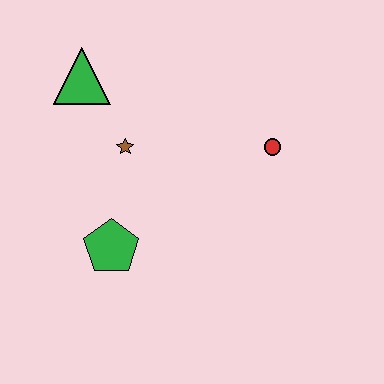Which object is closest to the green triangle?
The brown star is closest to the green triangle.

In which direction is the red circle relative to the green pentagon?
The red circle is to the right of the green pentagon.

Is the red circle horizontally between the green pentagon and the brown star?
No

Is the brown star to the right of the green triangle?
Yes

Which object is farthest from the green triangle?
The red circle is farthest from the green triangle.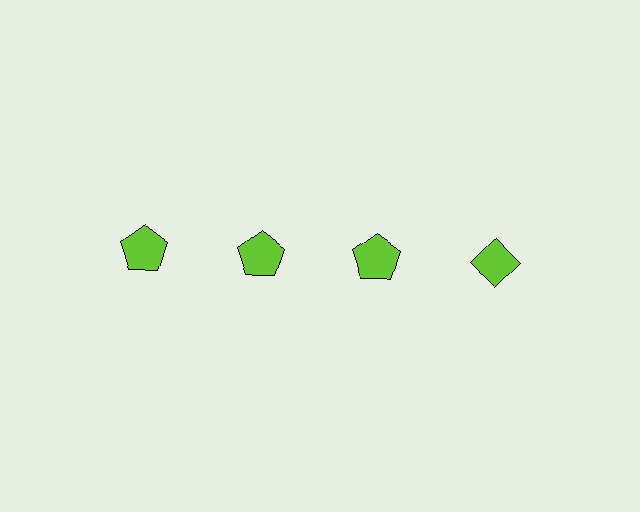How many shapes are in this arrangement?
There are 4 shapes arranged in a grid pattern.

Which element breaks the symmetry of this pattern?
The lime diamond in the top row, second from right column breaks the symmetry. All other shapes are lime pentagons.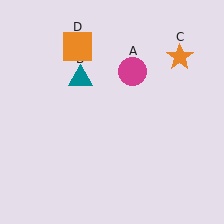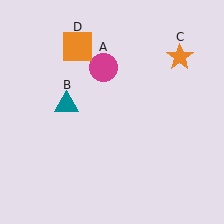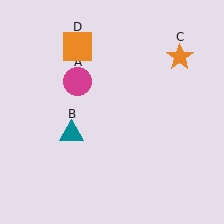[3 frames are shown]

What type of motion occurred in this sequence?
The magenta circle (object A), teal triangle (object B) rotated counterclockwise around the center of the scene.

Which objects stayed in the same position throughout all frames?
Orange star (object C) and orange square (object D) remained stationary.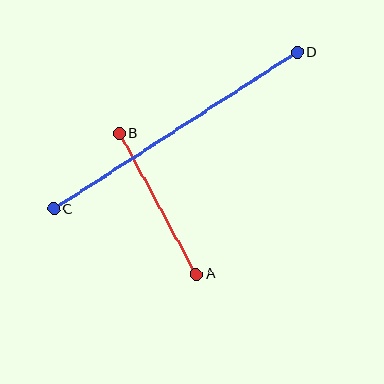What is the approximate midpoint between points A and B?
The midpoint is at approximately (158, 204) pixels.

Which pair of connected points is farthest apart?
Points C and D are farthest apart.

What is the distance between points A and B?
The distance is approximately 160 pixels.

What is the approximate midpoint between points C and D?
The midpoint is at approximately (175, 131) pixels.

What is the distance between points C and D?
The distance is approximately 289 pixels.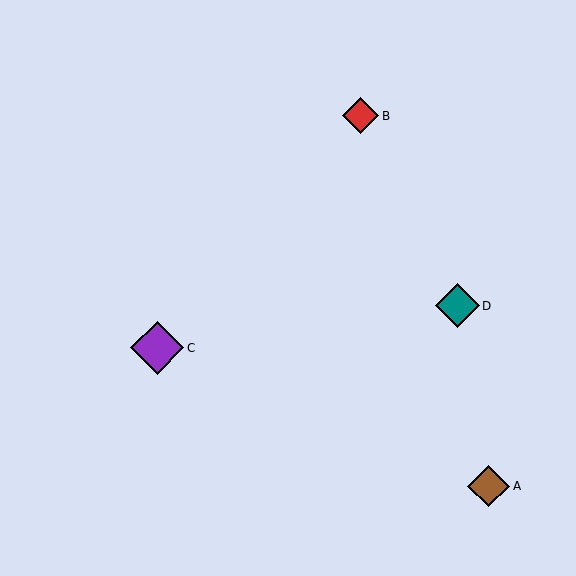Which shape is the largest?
The purple diamond (labeled C) is the largest.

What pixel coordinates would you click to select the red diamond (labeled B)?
Click at (361, 116) to select the red diamond B.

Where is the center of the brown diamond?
The center of the brown diamond is at (489, 486).